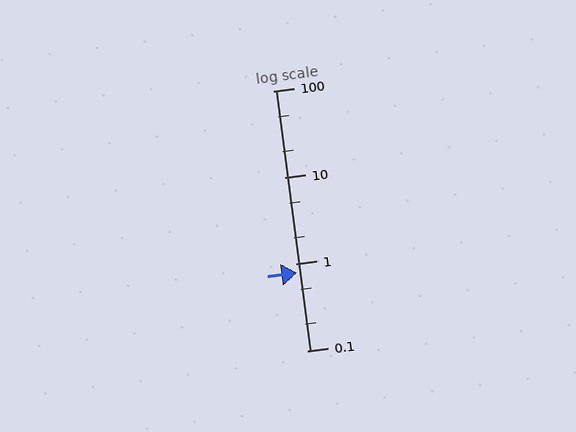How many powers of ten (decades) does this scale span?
The scale spans 3 decades, from 0.1 to 100.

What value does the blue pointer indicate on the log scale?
The pointer indicates approximately 0.79.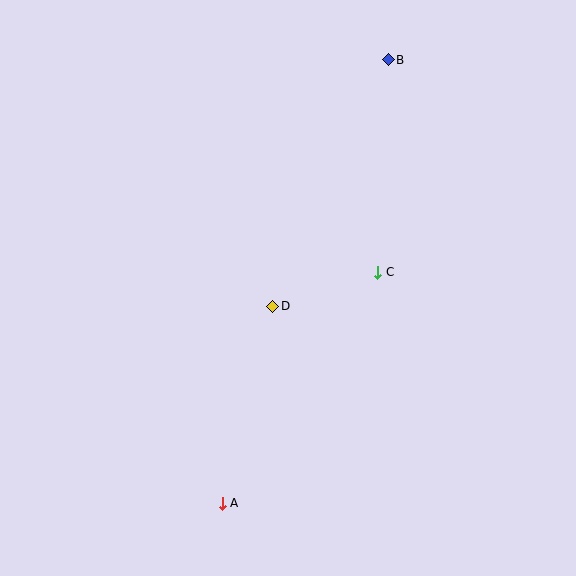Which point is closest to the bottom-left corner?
Point A is closest to the bottom-left corner.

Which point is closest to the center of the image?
Point D at (273, 306) is closest to the center.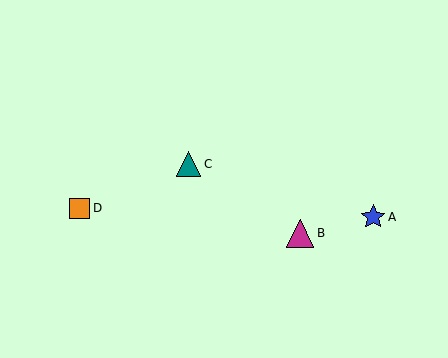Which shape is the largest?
The magenta triangle (labeled B) is the largest.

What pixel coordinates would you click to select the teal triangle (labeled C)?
Click at (188, 164) to select the teal triangle C.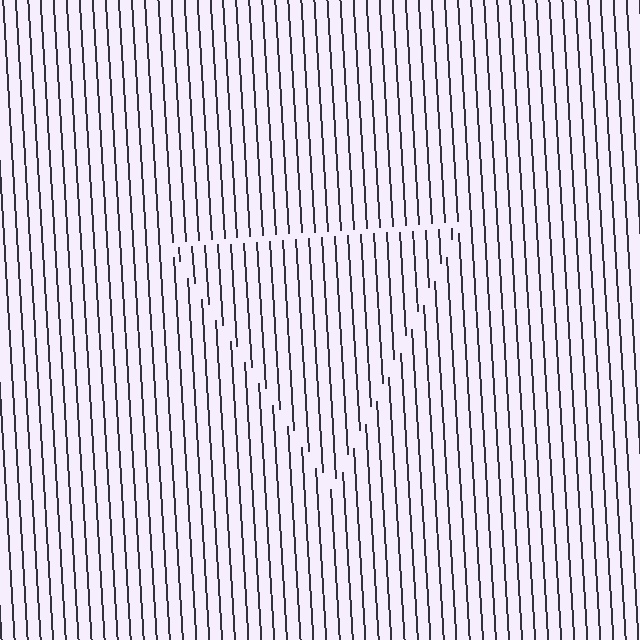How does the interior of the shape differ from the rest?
The interior of the shape contains the same grating, shifted by half a period — the contour is defined by the phase discontinuity where line-ends from the inner and outer gratings abut.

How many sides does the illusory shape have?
3 sides — the line-ends trace a triangle.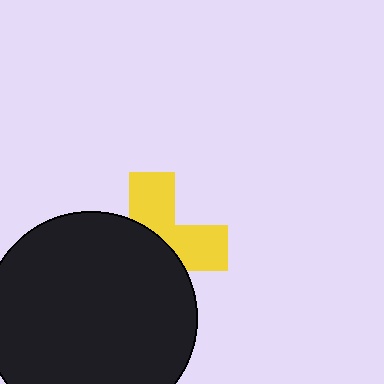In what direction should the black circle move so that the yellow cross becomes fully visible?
The black circle should move toward the lower-left. That is the shortest direction to clear the overlap and leave the yellow cross fully visible.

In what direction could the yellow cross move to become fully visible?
The yellow cross could move toward the upper-right. That would shift it out from behind the black circle entirely.